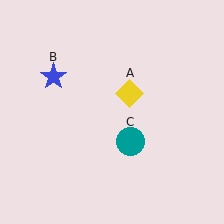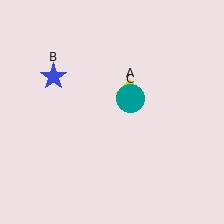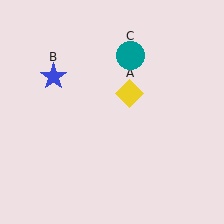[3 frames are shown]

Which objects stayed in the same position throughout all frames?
Yellow diamond (object A) and blue star (object B) remained stationary.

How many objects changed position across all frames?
1 object changed position: teal circle (object C).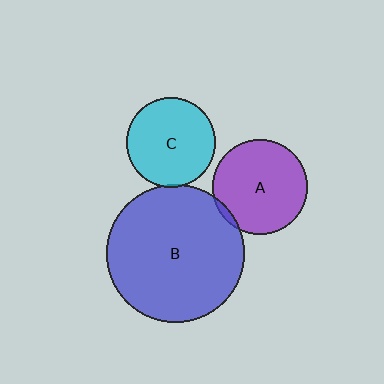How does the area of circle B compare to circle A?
Approximately 2.1 times.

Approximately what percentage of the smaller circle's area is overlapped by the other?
Approximately 5%.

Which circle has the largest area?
Circle B (blue).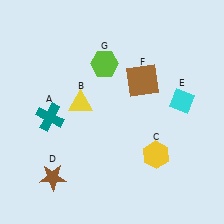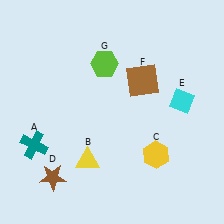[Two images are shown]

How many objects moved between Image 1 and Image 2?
2 objects moved between the two images.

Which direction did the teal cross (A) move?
The teal cross (A) moved down.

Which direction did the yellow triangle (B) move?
The yellow triangle (B) moved down.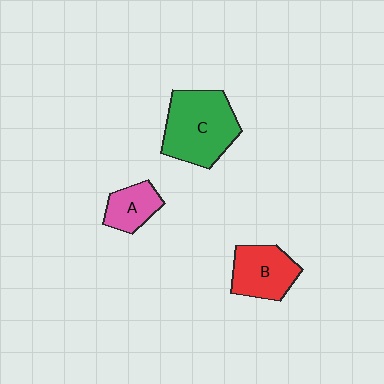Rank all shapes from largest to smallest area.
From largest to smallest: C (green), B (red), A (pink).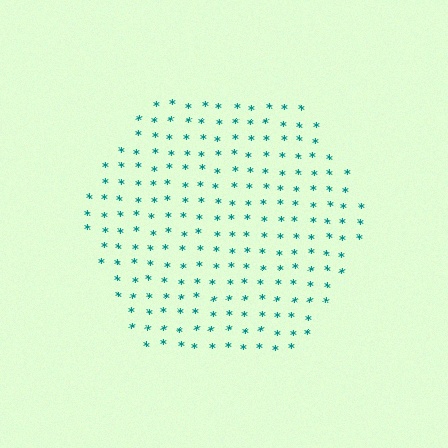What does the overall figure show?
The overall figure shows a hexagon.